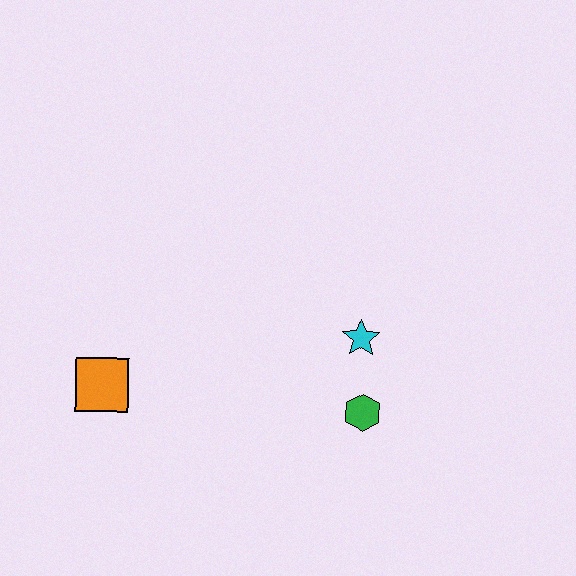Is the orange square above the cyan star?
No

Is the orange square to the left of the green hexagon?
Yes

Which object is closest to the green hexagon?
The cyan star is closest to the green hexagon.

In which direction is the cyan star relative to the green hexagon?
The cyan star is above the green hexagon.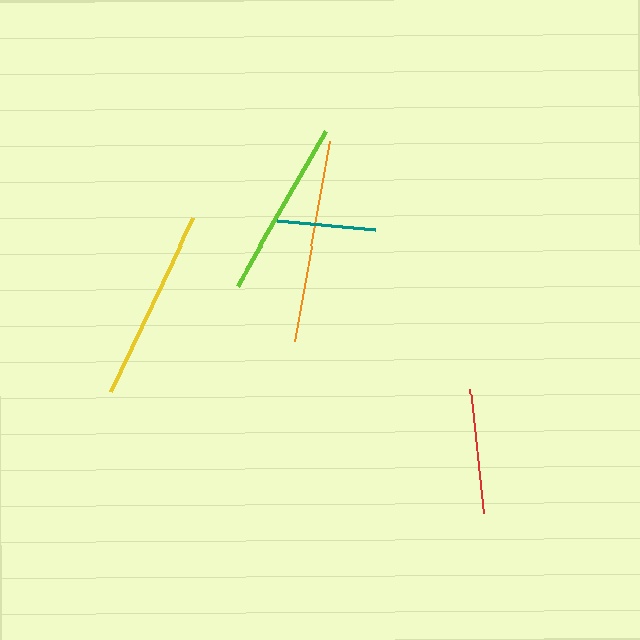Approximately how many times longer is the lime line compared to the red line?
The lime line is approximately 1.4 times the length of the red line.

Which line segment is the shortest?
The teal line is the shortest at approximately 98 pixels.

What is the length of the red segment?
The red segment is approximately 125 pixels long.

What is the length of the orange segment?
The orange segment is approximately 203 pixels long.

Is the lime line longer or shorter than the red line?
The lime line is longer than the red line.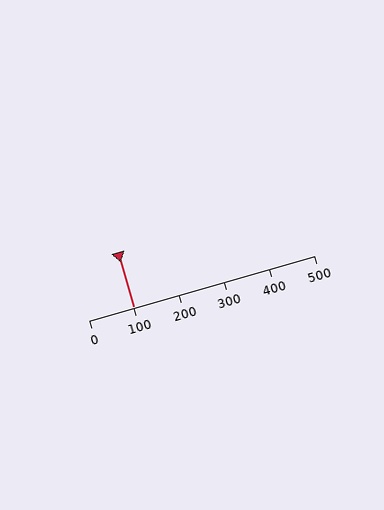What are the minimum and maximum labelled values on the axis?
The axis runs from 0 to 500.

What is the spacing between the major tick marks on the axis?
The major ticks are spaced 100 apart.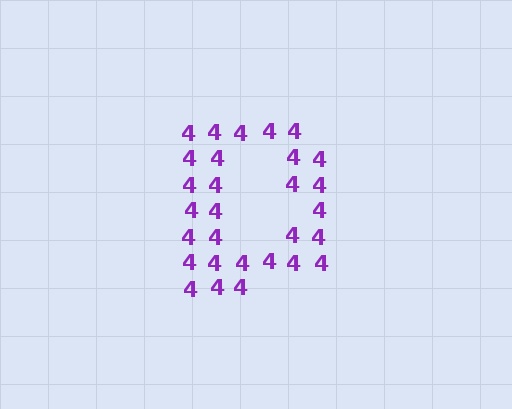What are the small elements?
The small elements are digit 4's.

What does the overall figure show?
The overall figure shows the letter D.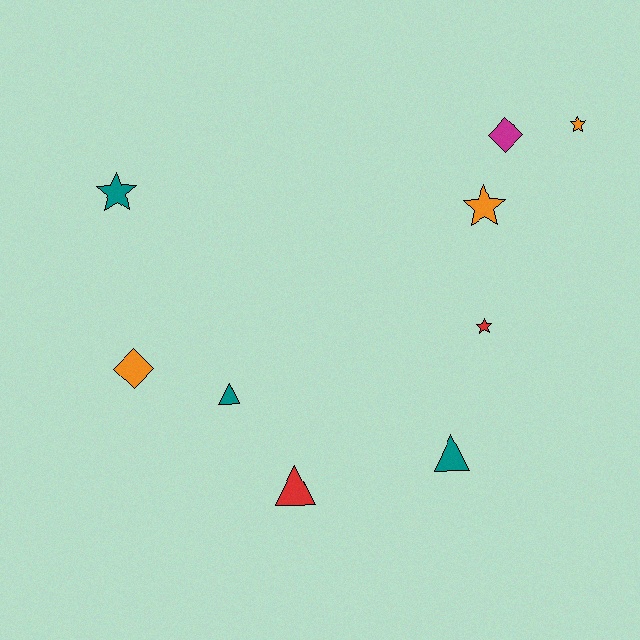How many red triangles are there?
There is 1 red triangle.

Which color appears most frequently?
Orange, with 3 objects.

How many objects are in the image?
There are 9 objects.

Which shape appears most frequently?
Star, with 4 objects.